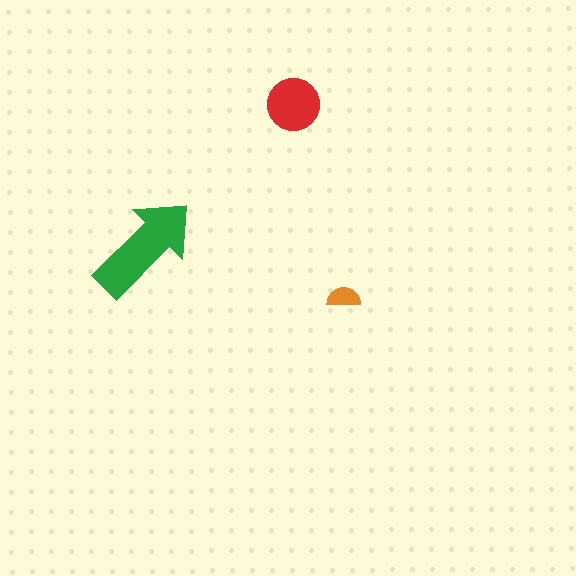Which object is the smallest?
The orange semicircle.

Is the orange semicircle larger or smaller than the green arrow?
Smaller.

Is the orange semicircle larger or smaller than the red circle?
Smaller.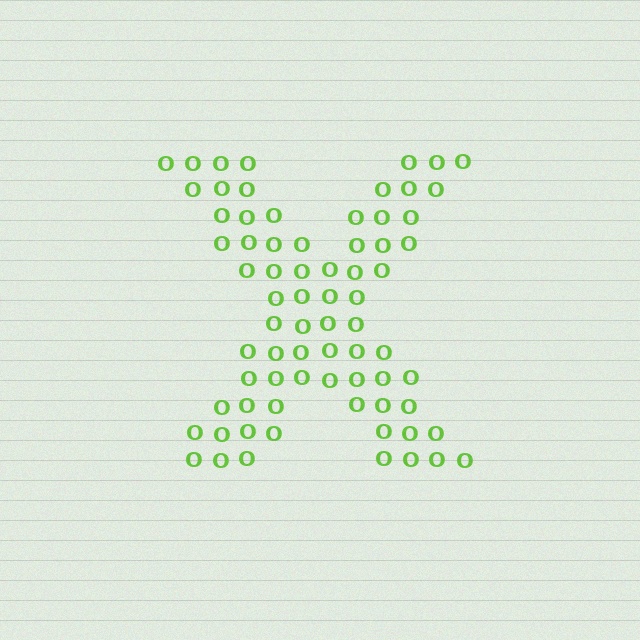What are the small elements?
The small elements are letter O's.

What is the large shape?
The large shape is the letter X.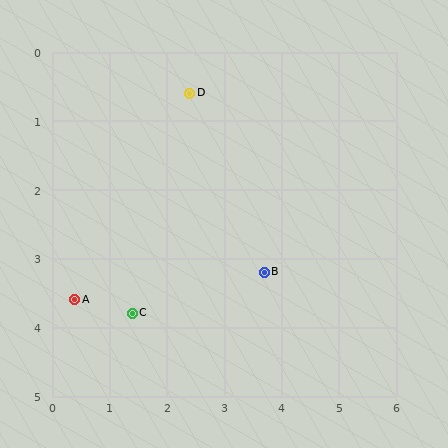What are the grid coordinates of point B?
Point B is at approximately (3.7, 3.2).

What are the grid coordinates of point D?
Point D is at approximately (2.4, 0.6).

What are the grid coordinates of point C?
Point C is at approximately (1.4, 3.8).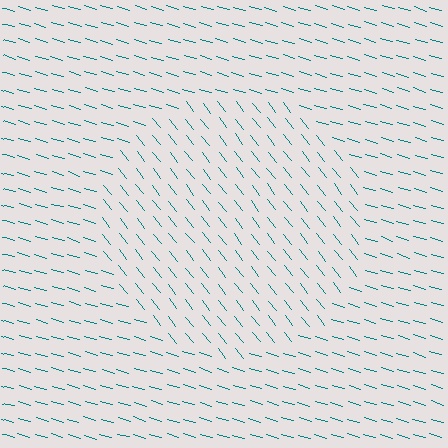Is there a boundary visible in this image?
Yes, there is a texture boundary formed by a change in line orientation.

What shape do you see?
I see a circle.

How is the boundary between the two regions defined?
The boundary is defined purely by a change in line orientation (approximately 35 degrees difference). All lines are the same color and thickness.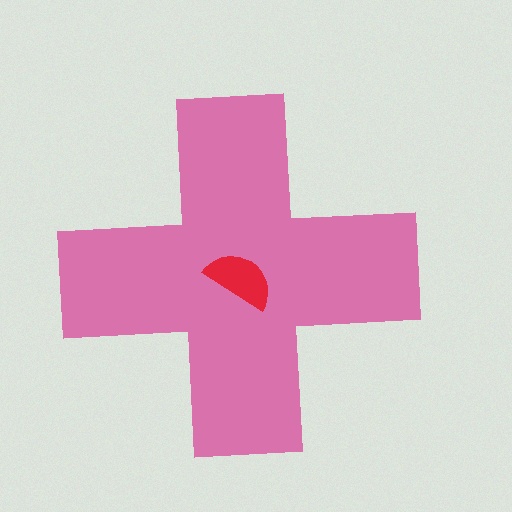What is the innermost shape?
The red semicircle.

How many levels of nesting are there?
2.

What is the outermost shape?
The pink cross.